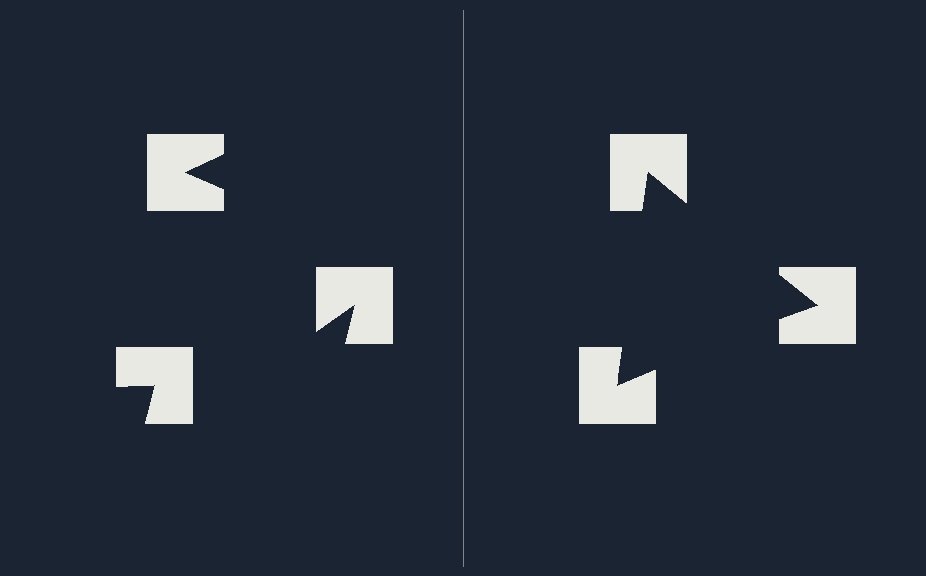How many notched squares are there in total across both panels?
6 — 3 on each side.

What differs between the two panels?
The notched squares are positioned identically on both sides; only the wedge orientations differ. On the right they align to a triangle; on the left they are misaligned.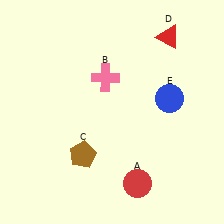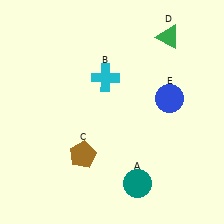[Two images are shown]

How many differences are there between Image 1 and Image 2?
There are 3 differences between the two images.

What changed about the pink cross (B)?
In Image 1, B is pink. In Image 2, it changed to cyan.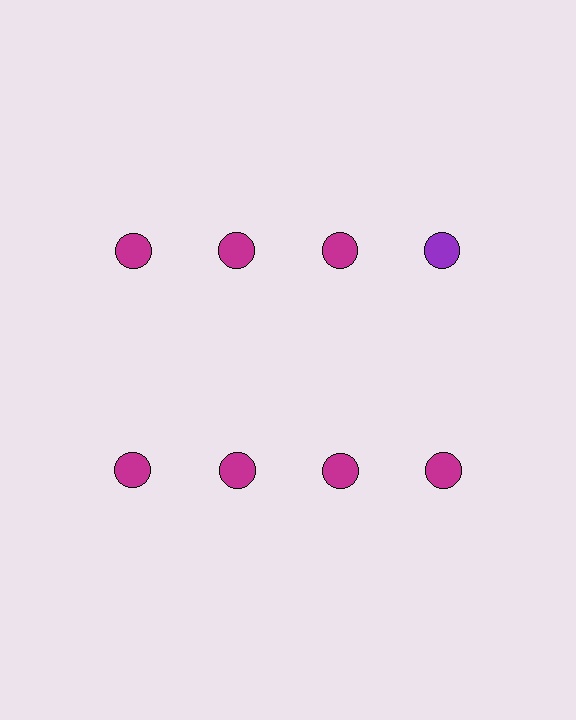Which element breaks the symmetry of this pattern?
The purple circle in the top row, second from right column breaks the symmetry. All other shapes are magenta circles.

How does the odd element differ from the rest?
It has a different color: purple instead of magenta.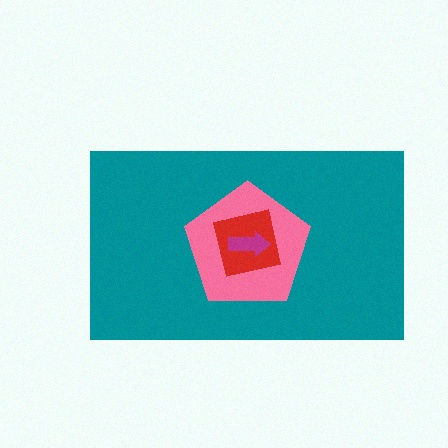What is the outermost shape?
The teal rectangle.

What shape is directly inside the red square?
The magenta arrow.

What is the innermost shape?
The magenta arrow.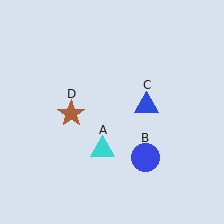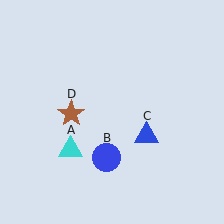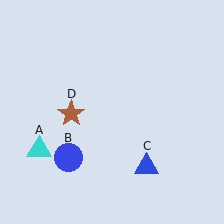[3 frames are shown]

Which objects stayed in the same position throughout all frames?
Brown star (object D) remained stationary.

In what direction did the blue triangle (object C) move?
The blue triangle (object C) moved down.